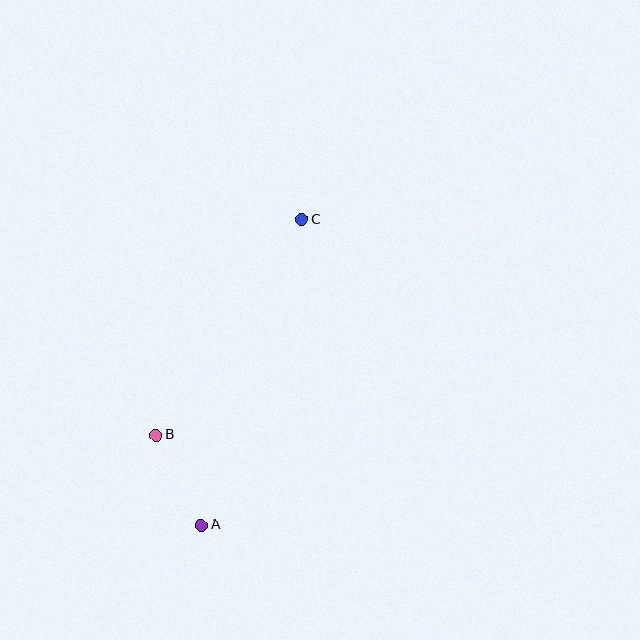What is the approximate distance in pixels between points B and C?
The distance between B and C is approximately 260 pixels.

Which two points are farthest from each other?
Points A and C are farthest from each other.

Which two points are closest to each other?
Points A and B are closest to each other.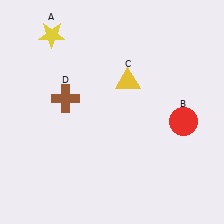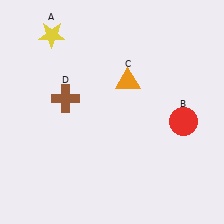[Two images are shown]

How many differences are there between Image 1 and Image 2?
There is 1 difference between the two images.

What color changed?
The triangle (C) changed from yellow in Image 1 to orange in Image 2.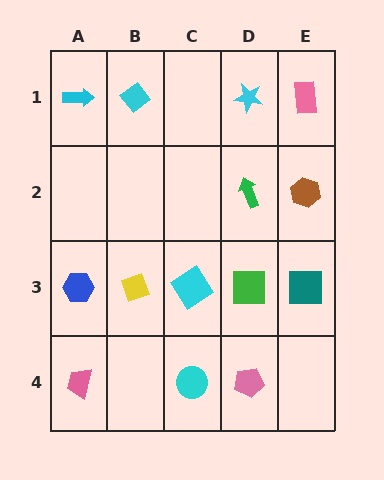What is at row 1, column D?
A cyan star.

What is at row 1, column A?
A cyan arrow.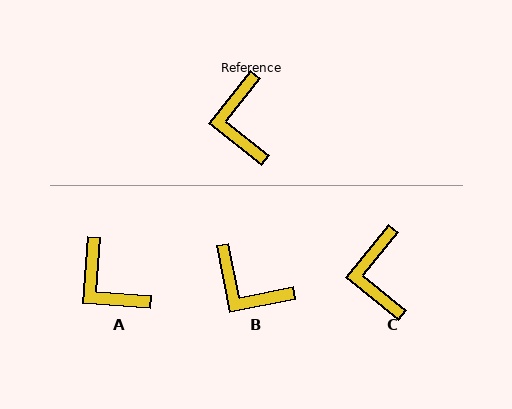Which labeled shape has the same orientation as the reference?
C.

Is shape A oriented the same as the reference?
No, it is off by about 35 degrees.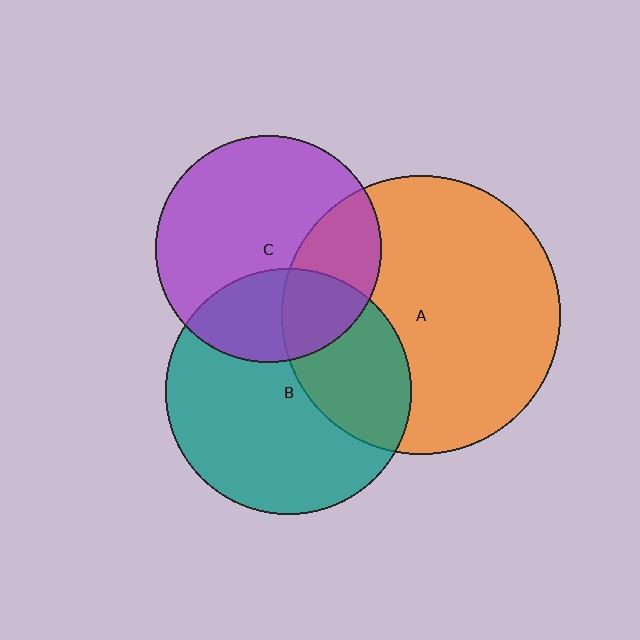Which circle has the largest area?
Circle A (orange).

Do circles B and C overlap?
Yes.